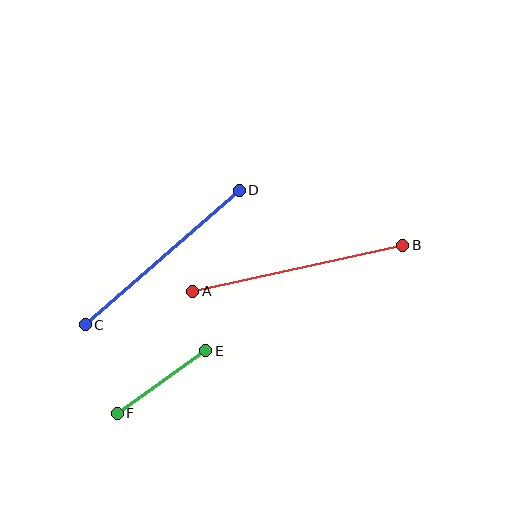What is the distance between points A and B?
The distance is approximately 215 pixels.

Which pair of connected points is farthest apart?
Points A and B are farthest apart.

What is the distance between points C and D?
The distance is approximately 205 pixels.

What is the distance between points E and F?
The distance is approximately 108 pixels.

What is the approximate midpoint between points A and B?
The midpoint is at approximately (298, 268) pixels.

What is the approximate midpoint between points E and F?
The midpoint is at approximately (161, 382) pixels.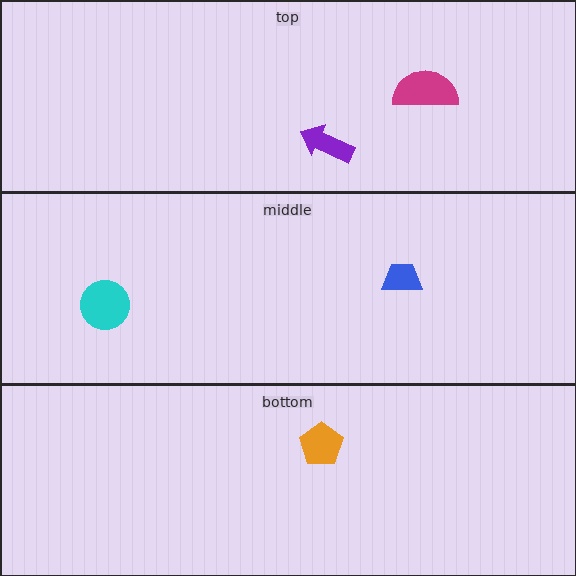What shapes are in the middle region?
The blue trapezoid, the cyan circle.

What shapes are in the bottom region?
The orange pentagon.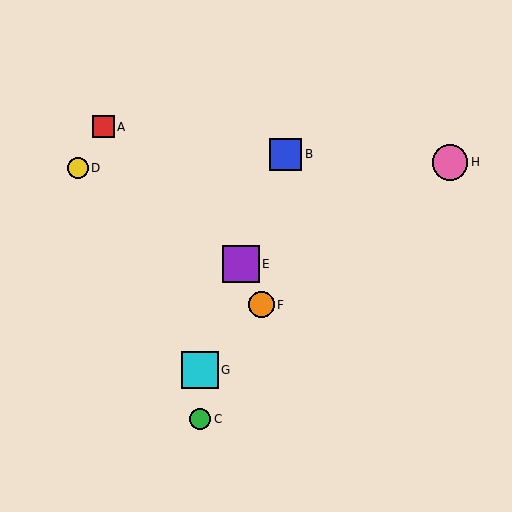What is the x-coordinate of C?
Object C is at x≈200.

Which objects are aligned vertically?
Objects C, G are aligned vertically.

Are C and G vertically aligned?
Yes, both are at x≈200.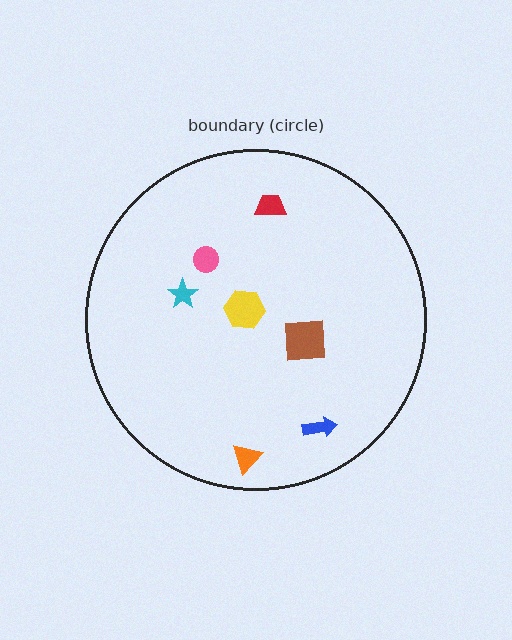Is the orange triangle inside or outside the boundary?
Inside.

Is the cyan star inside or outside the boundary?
Inside.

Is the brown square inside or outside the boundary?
Inside.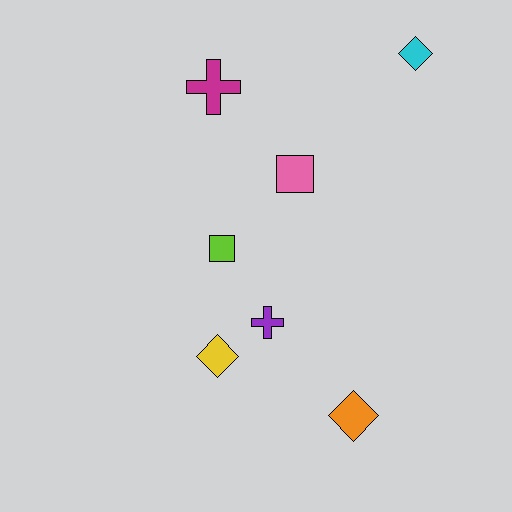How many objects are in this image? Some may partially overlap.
There are 7 objects.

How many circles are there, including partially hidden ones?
There are no circles.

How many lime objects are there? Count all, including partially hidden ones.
There is 1 lime object.